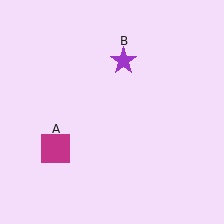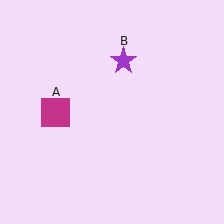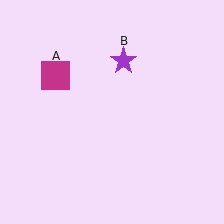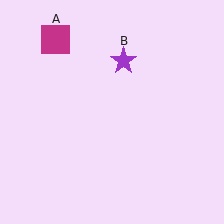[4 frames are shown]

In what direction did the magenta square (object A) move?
The magenta square (object A) moved up.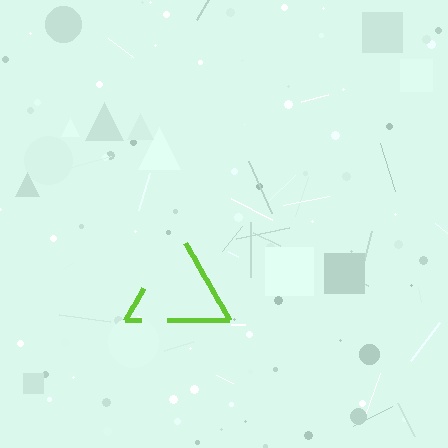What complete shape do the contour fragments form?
The contour fragments form a triangle.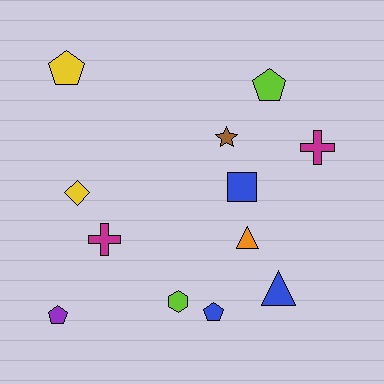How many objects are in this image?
There are 12 objects.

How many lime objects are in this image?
There are 2 lime objects.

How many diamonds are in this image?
There is 1 diamond.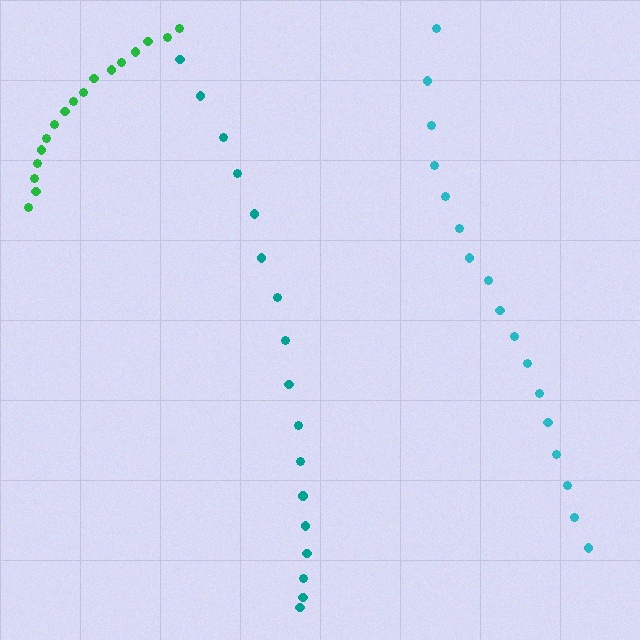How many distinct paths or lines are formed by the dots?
There are 3 distinct paths.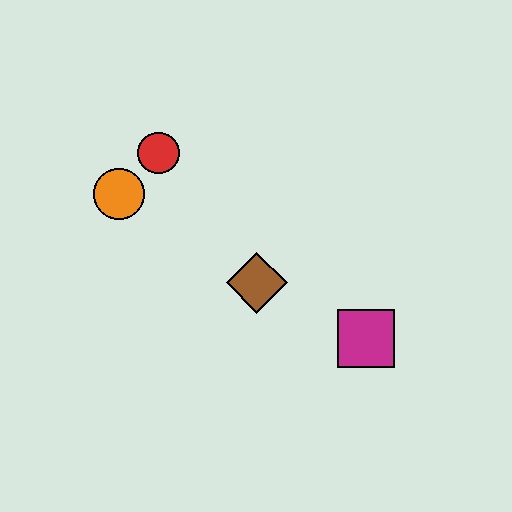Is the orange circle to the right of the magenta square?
No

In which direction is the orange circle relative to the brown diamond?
The orange circle is to the left of the brown diamond.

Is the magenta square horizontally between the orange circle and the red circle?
No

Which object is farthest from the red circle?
The magenta square is farthest from the red circle.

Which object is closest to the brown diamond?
The magenta square is closest to the brown diamond.